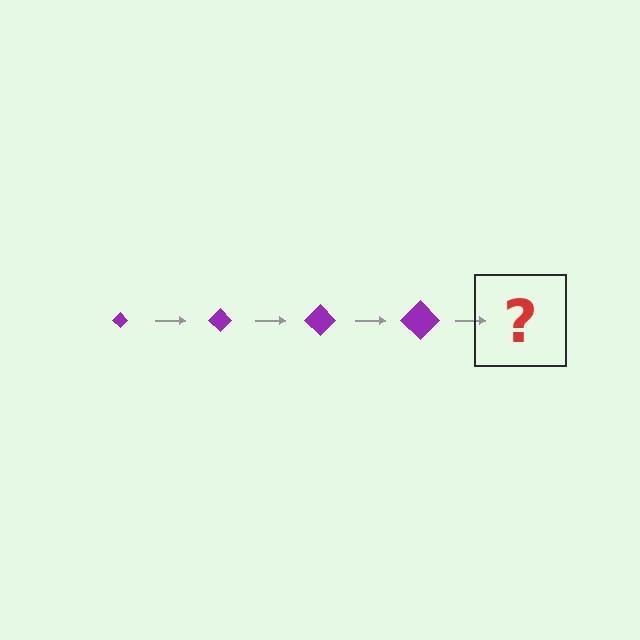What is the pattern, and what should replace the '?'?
The pattern is that the diamond gets progressively larger each step. The '?' should be a purple diamond, larger than the previous one.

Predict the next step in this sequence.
The next step is a purple diamond, larger than the previous one.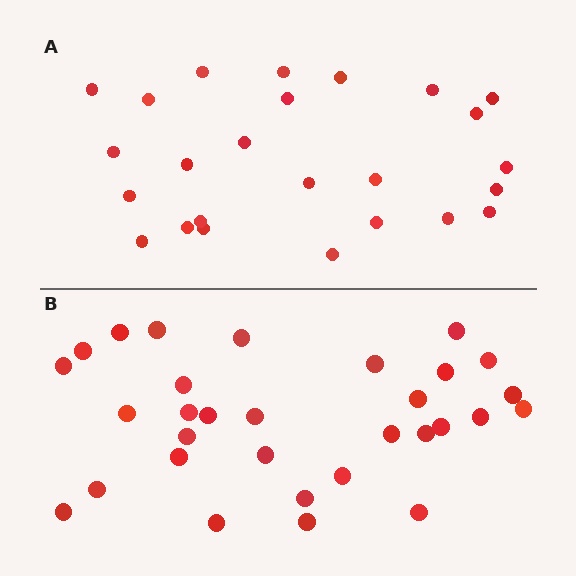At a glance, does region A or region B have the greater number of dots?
Region B (the bottom region) has more dots.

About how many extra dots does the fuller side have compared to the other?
Region B has about 6 more dots than region A.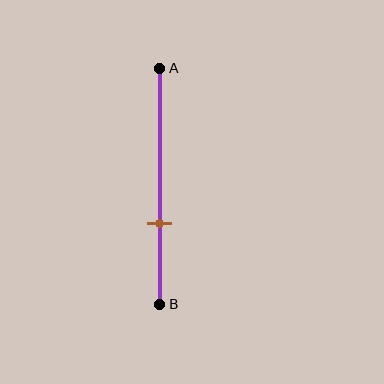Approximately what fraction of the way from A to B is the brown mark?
The brown mark is approximately 65% of the way from A to B.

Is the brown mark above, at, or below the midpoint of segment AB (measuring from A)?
The brown mark is below the midpoint of segment AB.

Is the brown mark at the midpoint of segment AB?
No, the mark is at about 65% from A, not at the 50% midpoint.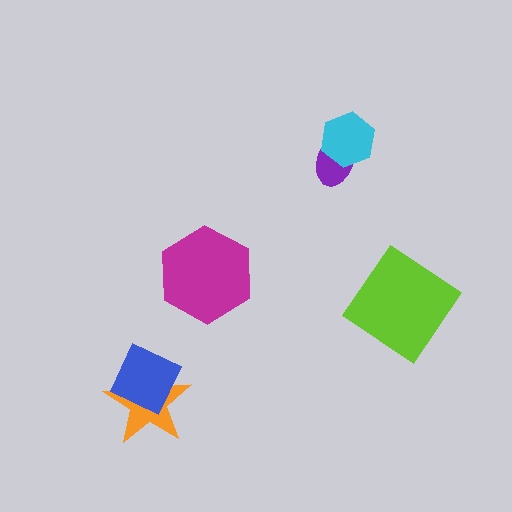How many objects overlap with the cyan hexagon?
1 object overlaps with the cyan hexagon.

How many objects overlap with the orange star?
1 object overlaps with the orange star.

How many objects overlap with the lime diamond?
0 objects overlap with the lime diamond.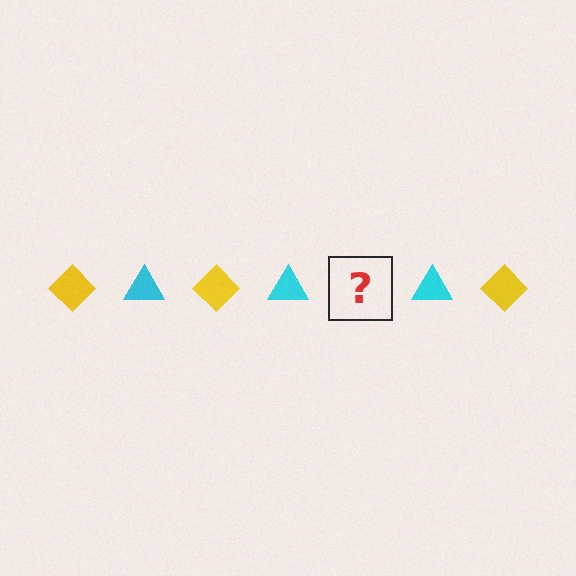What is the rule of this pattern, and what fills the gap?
The rule is that the pattern alternates between yellow diamond and cyan triangle. The gap should be filled with a yellow diamond.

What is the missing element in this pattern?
The missing element is a yellow diamond.